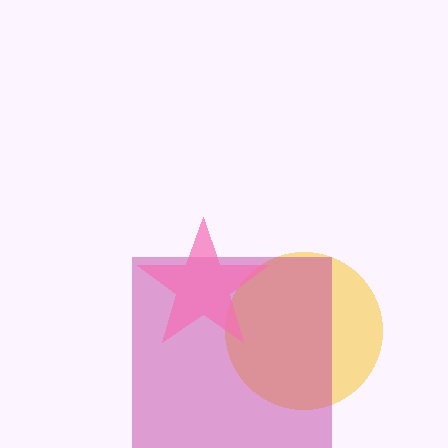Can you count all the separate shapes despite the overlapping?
Yes, there are 3 separate shapes.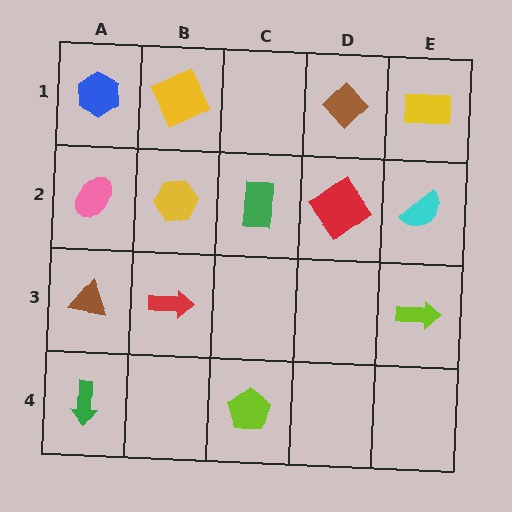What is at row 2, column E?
A cyan semicircle.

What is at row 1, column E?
A yellow rectangle.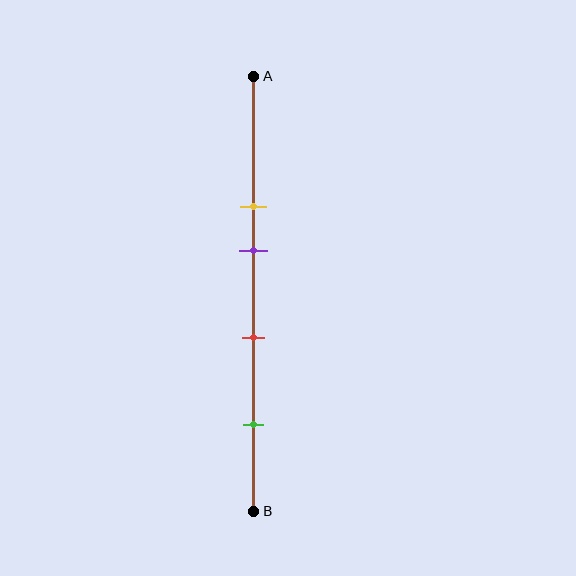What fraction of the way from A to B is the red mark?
The red mark is approximately 60% (0.6) of the way from A to B.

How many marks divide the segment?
There are 4 marks dividing the segment.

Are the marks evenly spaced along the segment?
No, the marks are not evenly spaced.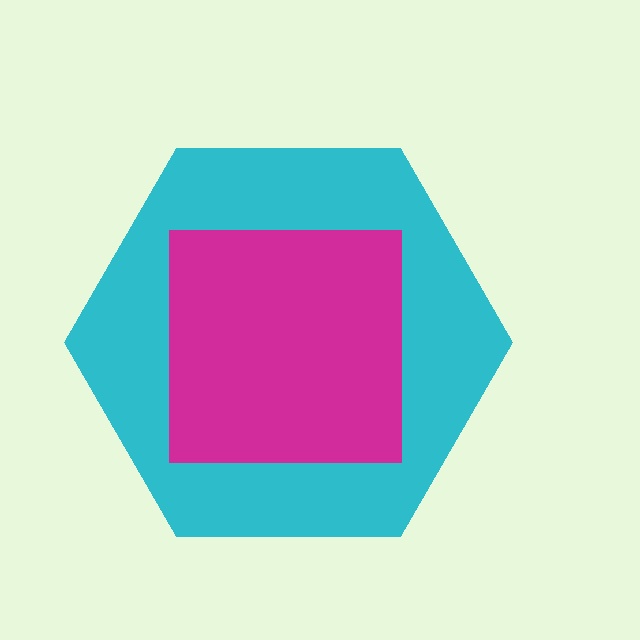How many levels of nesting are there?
2.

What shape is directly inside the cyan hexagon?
The magenta square.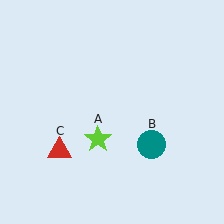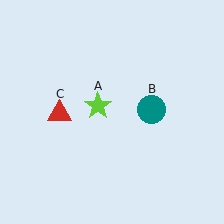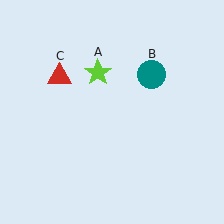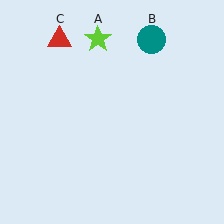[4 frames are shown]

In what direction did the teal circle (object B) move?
The teal circle (object B) moved up.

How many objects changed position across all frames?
3 objects changed position: lime star (object A), teal circle (object B), red triangle (object C).